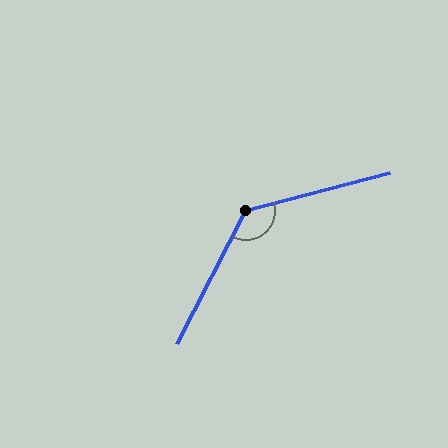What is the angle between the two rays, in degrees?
Approximately 132 degrees.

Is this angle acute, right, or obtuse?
It is obtuse.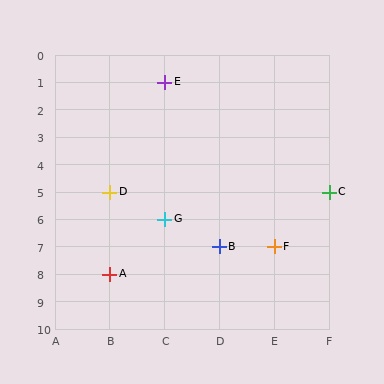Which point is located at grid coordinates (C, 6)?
Point G is at (C, 6).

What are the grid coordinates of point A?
Point A is at grid coordinates (B, 8).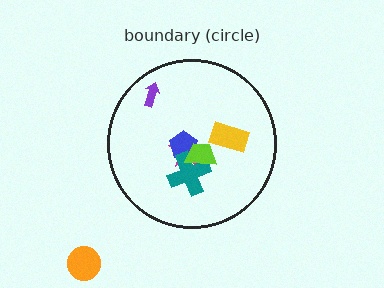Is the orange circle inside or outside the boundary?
Outside.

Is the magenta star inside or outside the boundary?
Inside.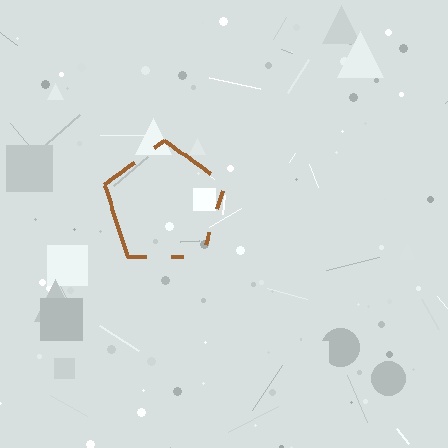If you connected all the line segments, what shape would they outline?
They would outline a pentagon.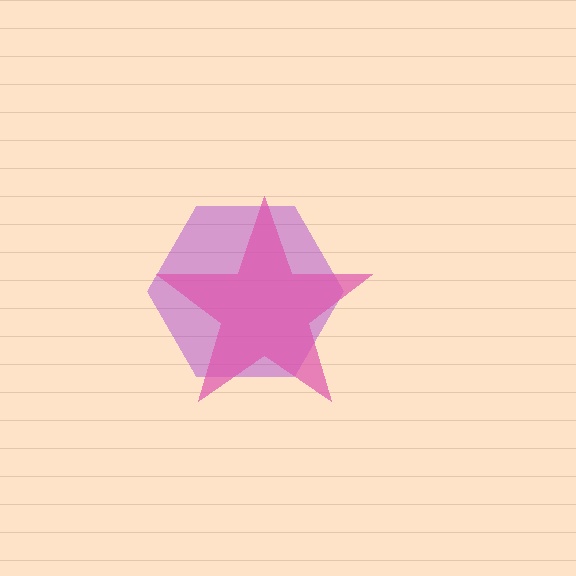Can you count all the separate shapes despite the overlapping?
Yes, there are 2 separate shapes.